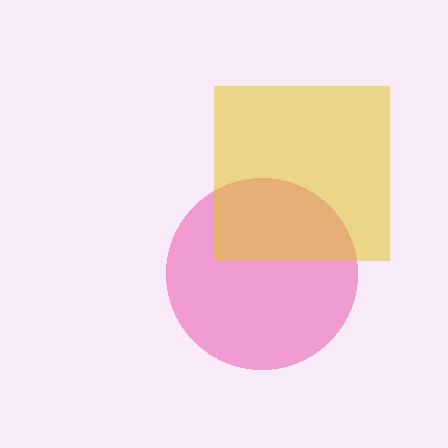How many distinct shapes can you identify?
There are 2 distinct shapes: a pink circle, a yellow square.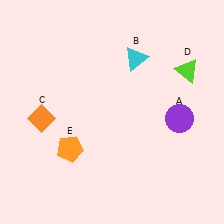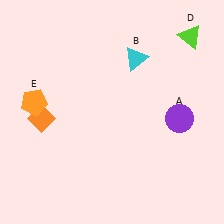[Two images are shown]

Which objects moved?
The objects that moved are: the lime triangle (D), the orange pentagon (E).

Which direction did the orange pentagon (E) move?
The orange pentagon (E) moved up.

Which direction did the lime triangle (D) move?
The lime triangle (D) moved up.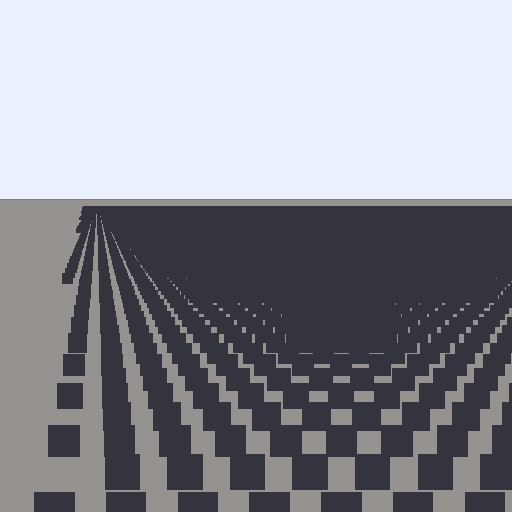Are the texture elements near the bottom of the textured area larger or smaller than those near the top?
Larger. Near the bottom, elements are closer to the viewer and appear at a bigger on-screen size.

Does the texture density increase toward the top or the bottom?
Density increases toward the top.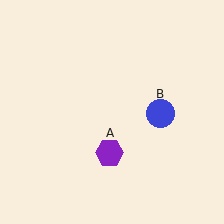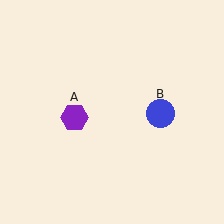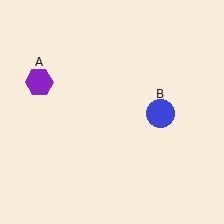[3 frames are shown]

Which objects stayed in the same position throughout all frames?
Blue circle (object B) remained stationary.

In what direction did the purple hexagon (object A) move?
The purple hexagon (object A) moved up and to the left.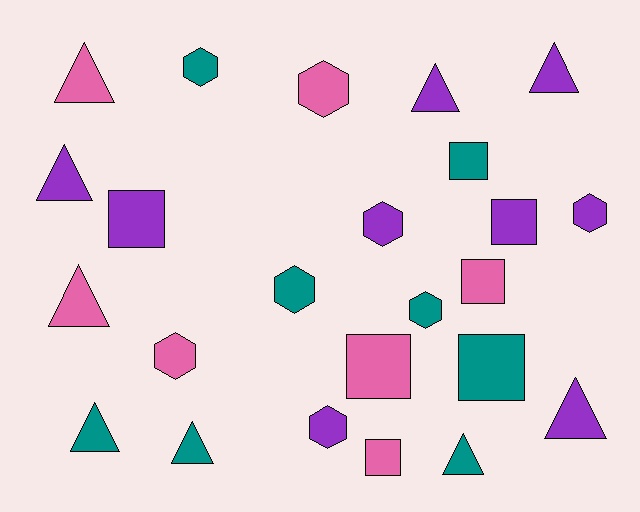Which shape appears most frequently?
Triangle, with 9 objects.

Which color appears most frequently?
Purple, with 9 objects.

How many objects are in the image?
There are 24 objects.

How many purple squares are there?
There are 2 purple squares.